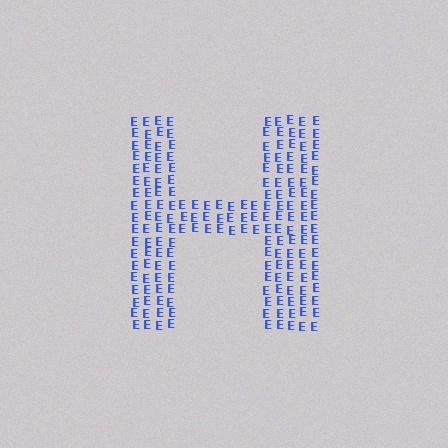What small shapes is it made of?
It is made of small letter E's.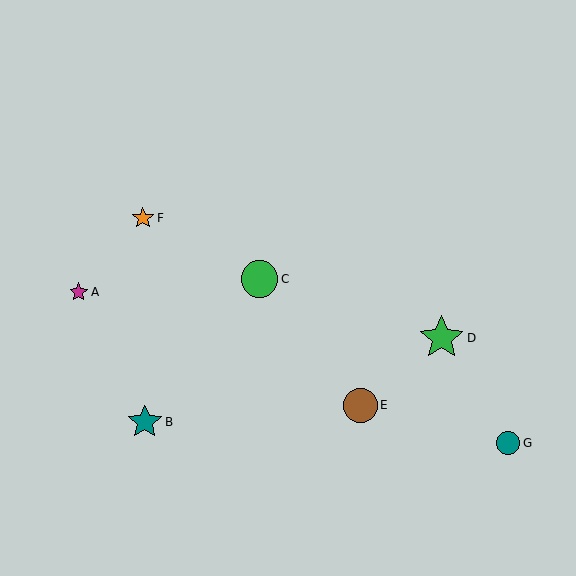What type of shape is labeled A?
Shape A is a magenta star.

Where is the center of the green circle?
The center of the green circle is at (259, 279).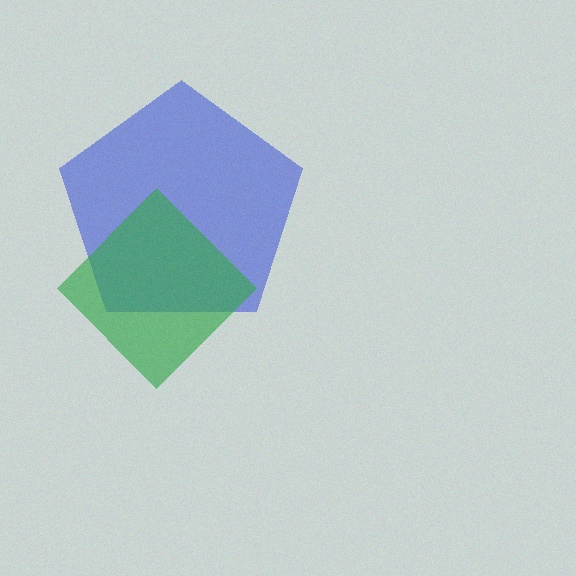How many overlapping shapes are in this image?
There are 2 overlapping shapes in the image.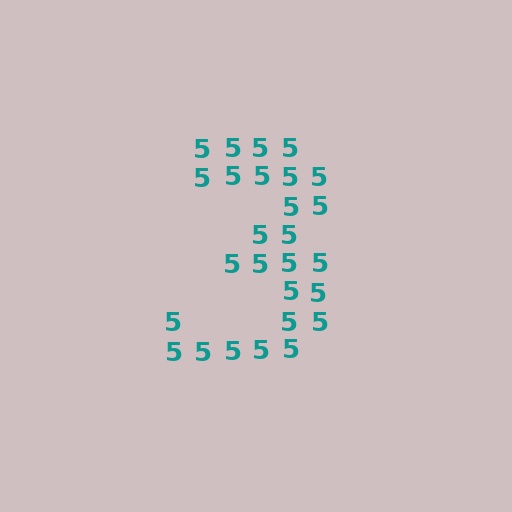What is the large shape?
The large shape is the digit 3.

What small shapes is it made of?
It is made of small digit 5's.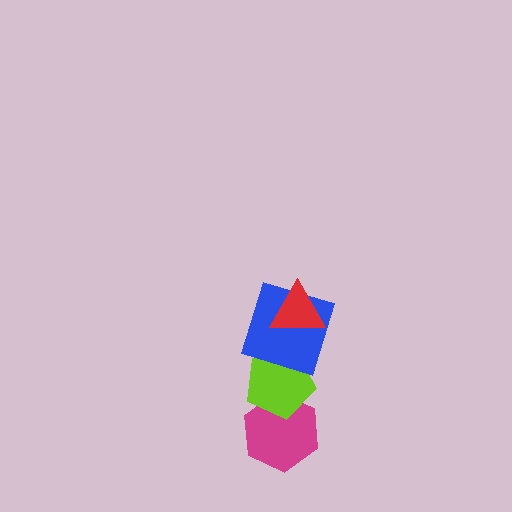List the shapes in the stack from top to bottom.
From top to bottom: the red triangle, the blue square, the lime pentagon, the magenta hexagon.